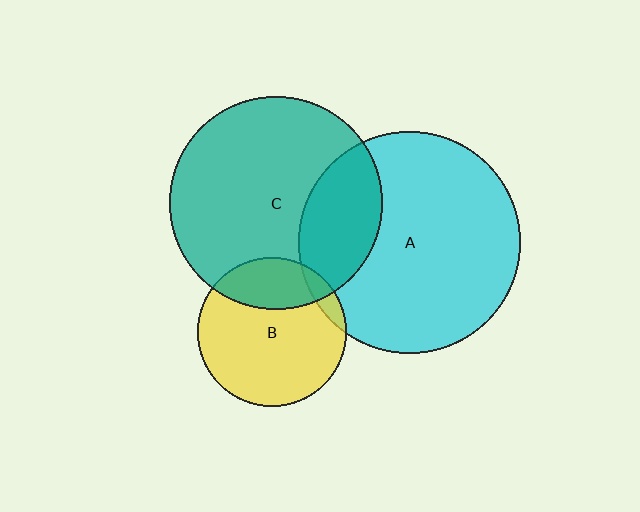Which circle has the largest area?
Circle A (cyan).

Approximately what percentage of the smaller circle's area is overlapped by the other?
Approximately 5%.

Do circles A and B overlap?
Yes.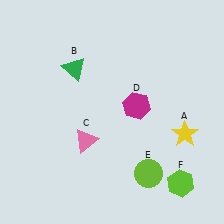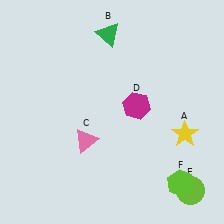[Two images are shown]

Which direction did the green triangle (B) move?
The green triangle (B) moved up.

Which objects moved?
The objects that moved are: the green triangle (B), the lime circle (E).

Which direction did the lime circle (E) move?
The lime circle (E) moved right.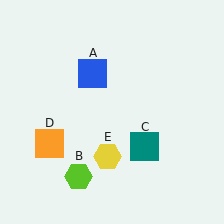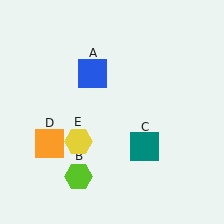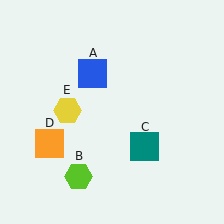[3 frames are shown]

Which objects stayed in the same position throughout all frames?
Blue square (object A) and lime hexagon (object B) and teal square (object C) and orange square (object D) remained stationary.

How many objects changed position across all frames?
1 object changed position: yellow hexagon (object E).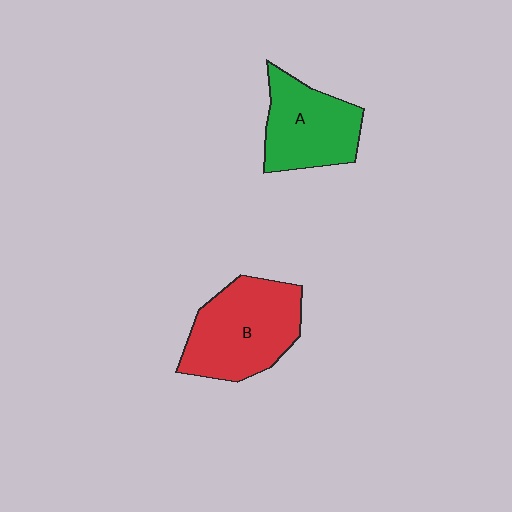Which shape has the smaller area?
Shape A (green).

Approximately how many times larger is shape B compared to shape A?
Approximately 1.2 times.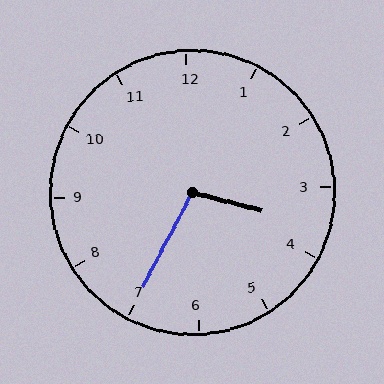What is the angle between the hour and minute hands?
Approximately 102 degrees.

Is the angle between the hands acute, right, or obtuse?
It is obtuse.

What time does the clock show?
3:35.